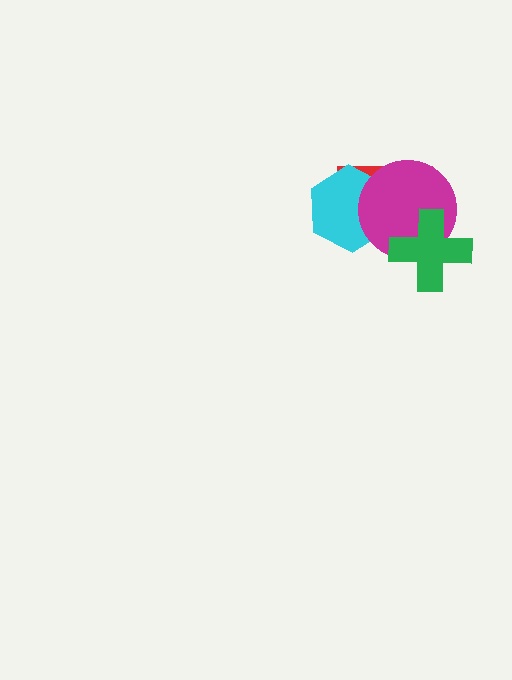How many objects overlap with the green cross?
2 objects overlap with the green cross.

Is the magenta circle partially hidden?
Yes, it is partially covered by another shape.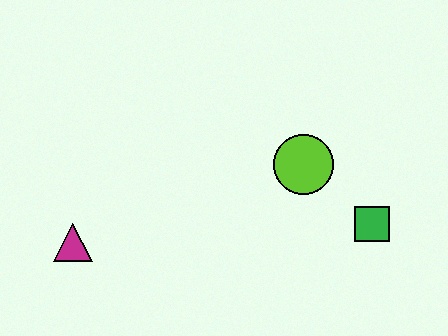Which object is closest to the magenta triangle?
The lime circle is closest to the magenta triangle.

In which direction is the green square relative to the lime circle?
The green square is to the right of the lime circle.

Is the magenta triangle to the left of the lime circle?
Yes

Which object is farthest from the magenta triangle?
The green square is farthest from the magenta triangle.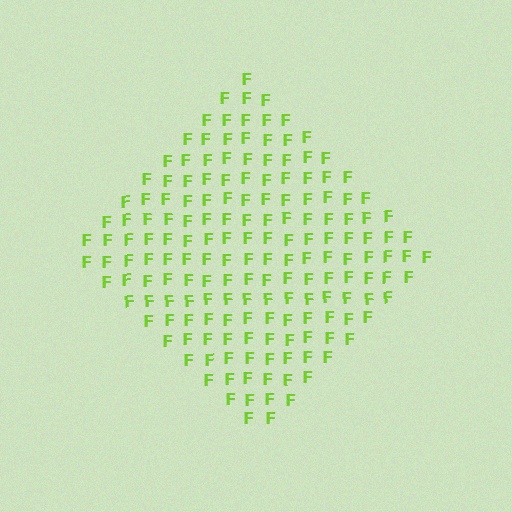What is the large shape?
The large shape is a diamond.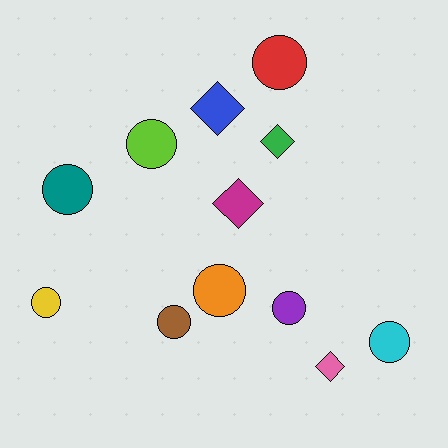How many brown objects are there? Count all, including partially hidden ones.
There is 1 brown object.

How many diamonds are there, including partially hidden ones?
There are 4 diamonds.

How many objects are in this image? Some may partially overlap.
There are 12 objects.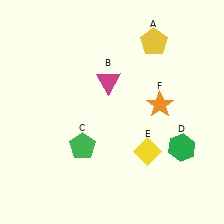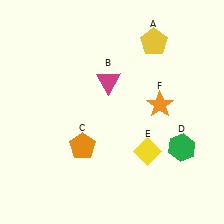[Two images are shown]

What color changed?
The pentagon (C) changed from green in Image 1 to orange in Image 2.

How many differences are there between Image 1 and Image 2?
There is 1 difference between the two images.